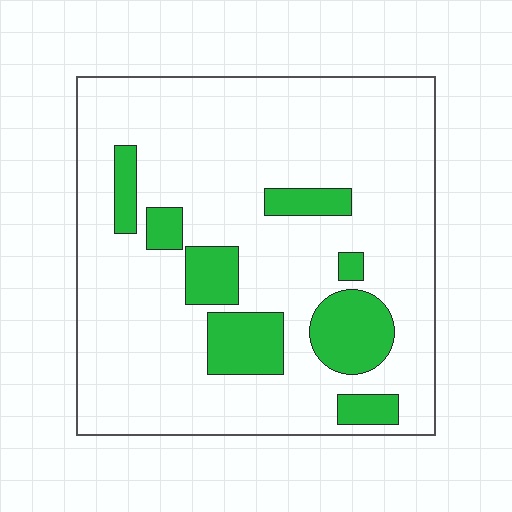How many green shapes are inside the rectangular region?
8.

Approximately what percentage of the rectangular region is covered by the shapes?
Approximately 15%.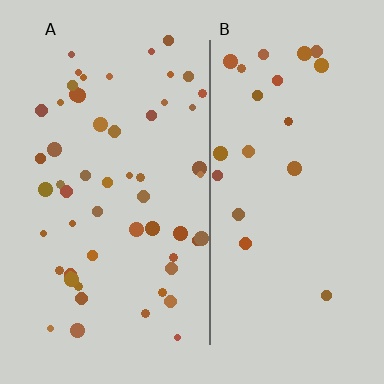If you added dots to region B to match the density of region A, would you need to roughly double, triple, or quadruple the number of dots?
Approximately triple.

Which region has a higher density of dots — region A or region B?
A (the left).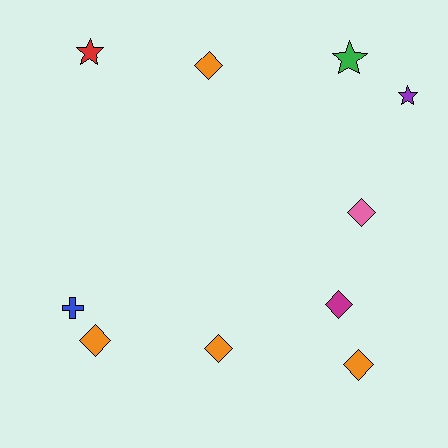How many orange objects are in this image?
There are 4 orange objects.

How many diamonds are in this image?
There are 6 diamonds.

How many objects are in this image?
There are 10 objects.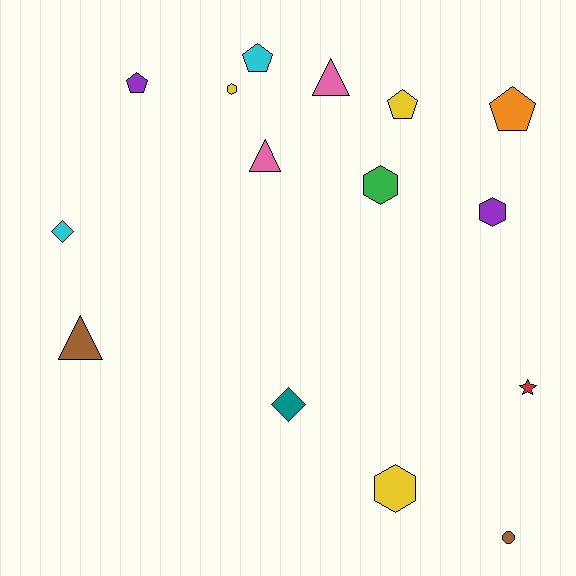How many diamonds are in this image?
There are 2 diamonds.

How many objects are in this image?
There are 15 objects.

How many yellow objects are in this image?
There are 3 yellow objects.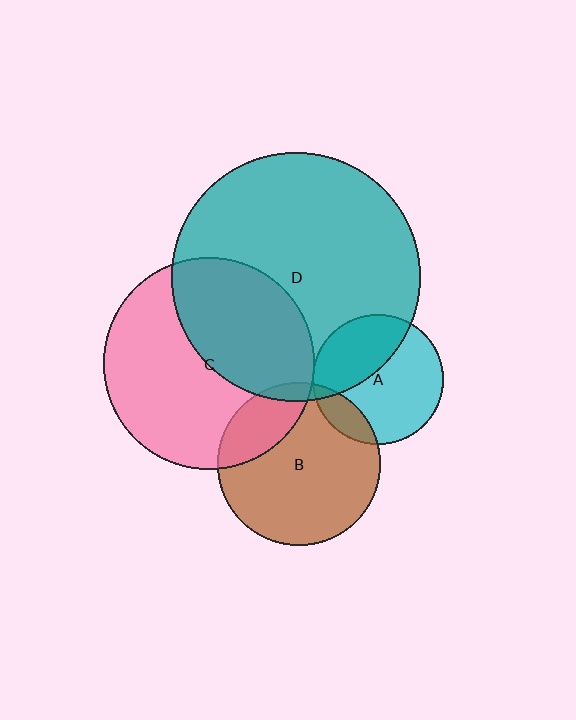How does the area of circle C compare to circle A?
Approximately 2.6 times.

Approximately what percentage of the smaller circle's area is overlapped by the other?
Approximately 15%.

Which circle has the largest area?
Circle D (teal).